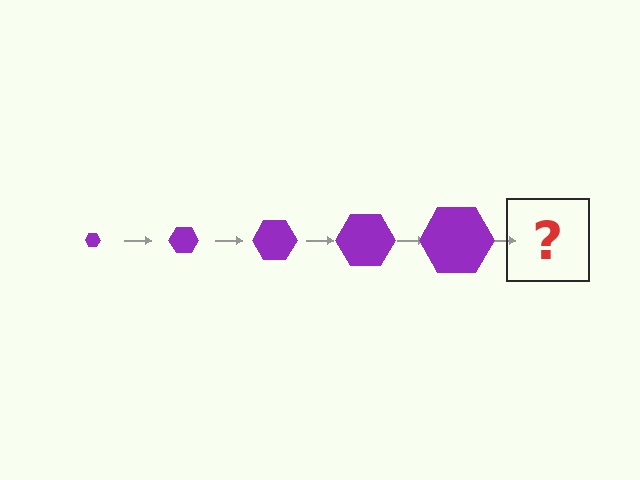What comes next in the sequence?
The next element should be a purple hexagon, larger than the previous one.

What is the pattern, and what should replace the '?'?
The pattern is that the hexagon gets progressively larger each step. The '?' should be a purple hexagon, larger than the previous one.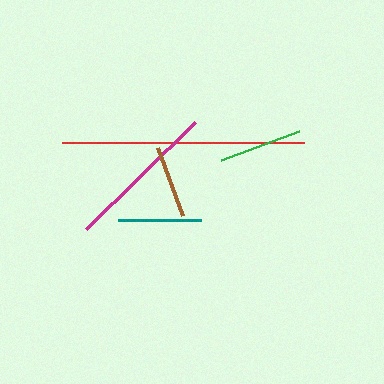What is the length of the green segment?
The green segment is approximately 84 pixels long.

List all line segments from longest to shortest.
From longest to shortest: red, magenta, green, teal, brown.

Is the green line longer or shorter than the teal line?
The green line is longer than the teal line.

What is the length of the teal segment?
The teal segment is approximately 83 pixels long.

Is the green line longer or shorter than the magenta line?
The magenta line is longer than the green line.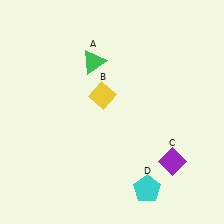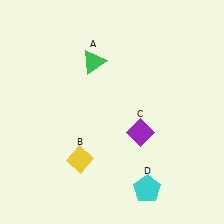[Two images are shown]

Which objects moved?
The objects that moved are: the yellow diamond (B), the purple diamond (C).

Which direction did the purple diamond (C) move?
The purple diamond (C) moved left.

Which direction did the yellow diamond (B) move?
The yellow diamond (B) moved down.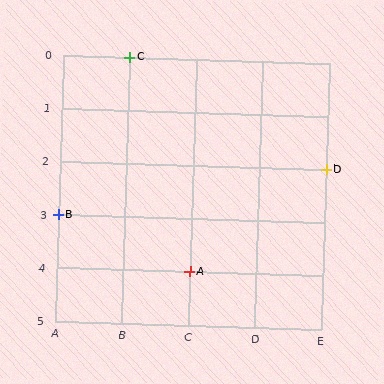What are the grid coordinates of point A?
Point A is at grid coordinates (C, 4).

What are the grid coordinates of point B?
Point B is at grid coordinates (A, 3).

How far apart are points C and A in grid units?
Points C and A are 1 column and 4 rows apart (about 4.1 grid units diagonally).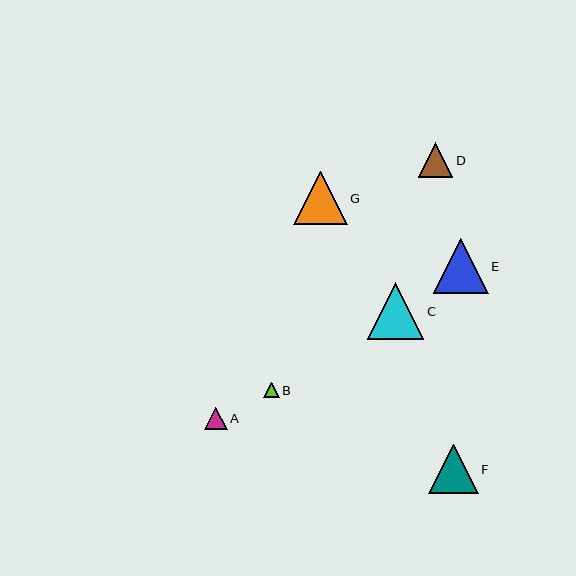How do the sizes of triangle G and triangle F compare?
Triangle G and triangle F are approximately the same size.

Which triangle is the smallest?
Triangle B is the smallest with a size of approximately 15 pixels.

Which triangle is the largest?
Triangle C is the largest with a size of approximately 56 pixels.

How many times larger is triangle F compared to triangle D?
Triangle F is approximately 1.5 times the size of triangle D.